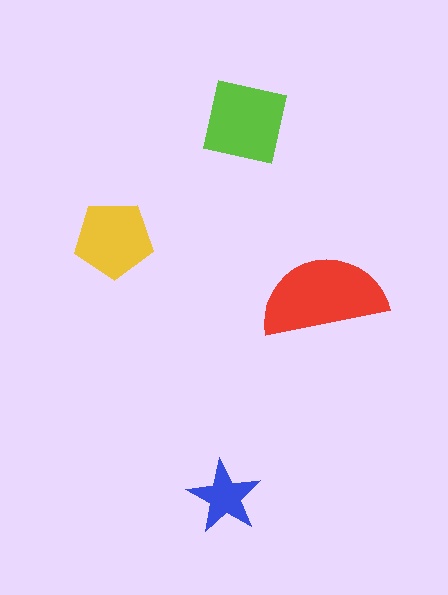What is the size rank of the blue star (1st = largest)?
4th.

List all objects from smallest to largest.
The blue star, the yellow pentagon, the lime square, the red semicircle.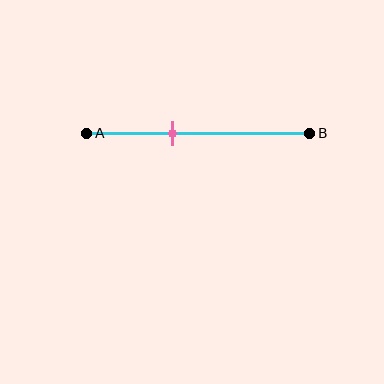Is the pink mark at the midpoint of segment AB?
No, the mark is at about 40% from A, not at the 50% midpoint.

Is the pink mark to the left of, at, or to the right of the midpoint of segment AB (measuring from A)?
The pink mark is to the left of the midpoint of segment AB.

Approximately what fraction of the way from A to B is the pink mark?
The pink mark is approximately 40% of the way from A to B.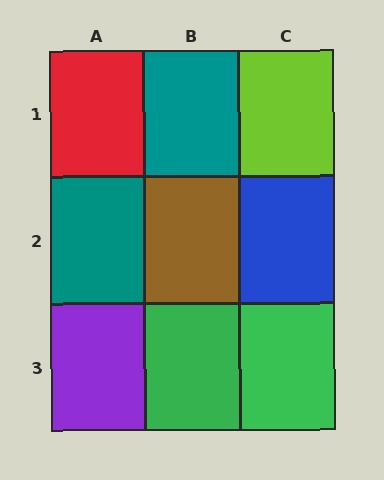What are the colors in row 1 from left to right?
Red, teal, lime.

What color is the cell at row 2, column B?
Brown.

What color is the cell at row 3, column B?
Green.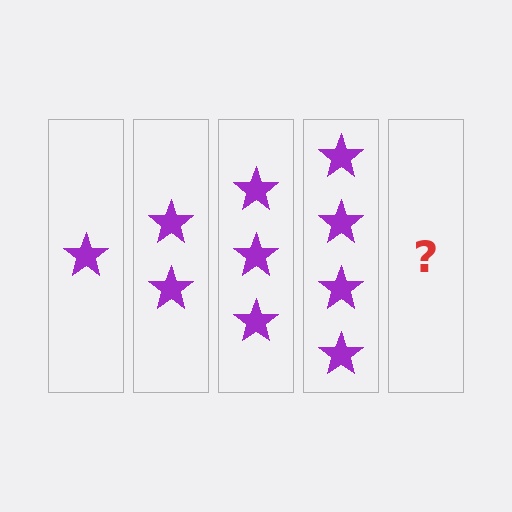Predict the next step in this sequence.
The next step is 5 stars.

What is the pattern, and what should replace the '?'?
The pattern is that each step adds one more star. The '?' should be 5 stars.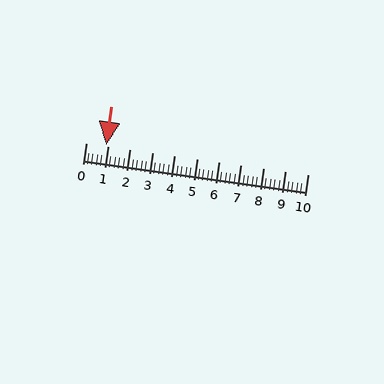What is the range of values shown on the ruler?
The ruler shows values from 0 to 10.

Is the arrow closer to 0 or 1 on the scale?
The arrow is closer to 1.